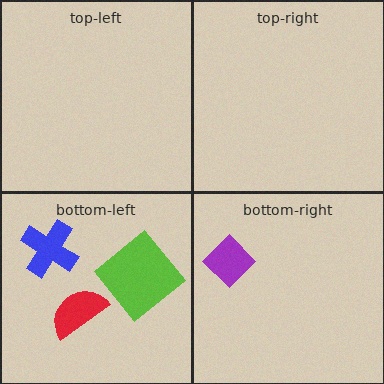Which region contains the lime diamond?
The bottom-left region.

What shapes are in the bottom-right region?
The purple diamond.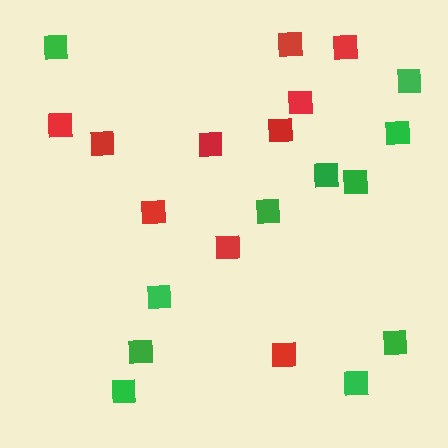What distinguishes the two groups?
There are 2 groups: one group of green squares (11) and one group of red squares (10).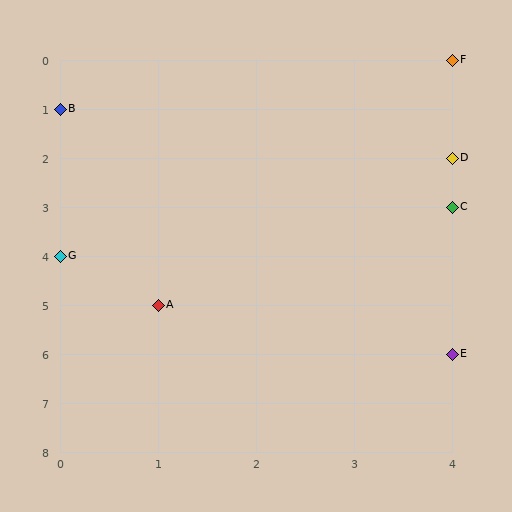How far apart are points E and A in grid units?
Points E and A are 3 columns and 1 row apart (about 3.2 grid units diagonally).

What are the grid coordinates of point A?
Point A is at grid coordinates (1, 5).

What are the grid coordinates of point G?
Point G is at grid coordinates (0, 4).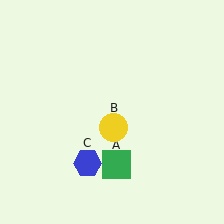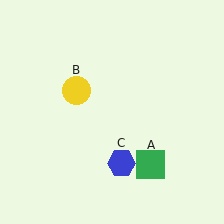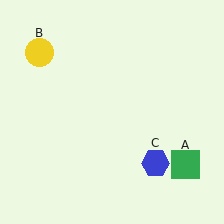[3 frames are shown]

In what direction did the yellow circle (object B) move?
The yellow circle (object B) moved up and to the left.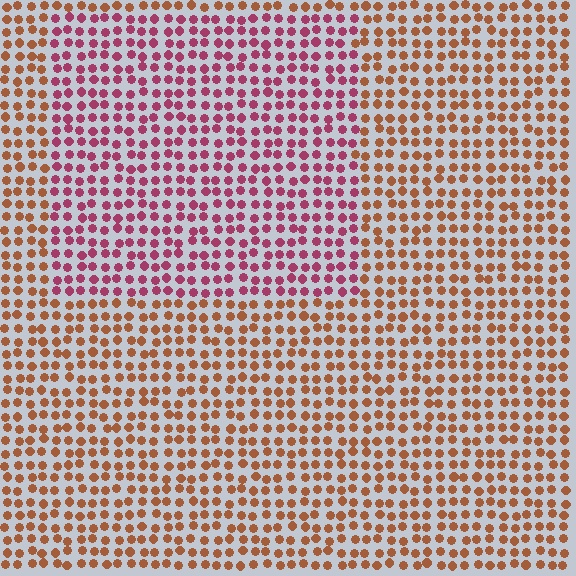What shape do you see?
I see a rectangle.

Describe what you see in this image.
The image is filled with small brown elements in a uniform arrangement. A rectangle-shaped region is visible where the elements are tinted to a slightly different hue, forming a subtle color boundary.